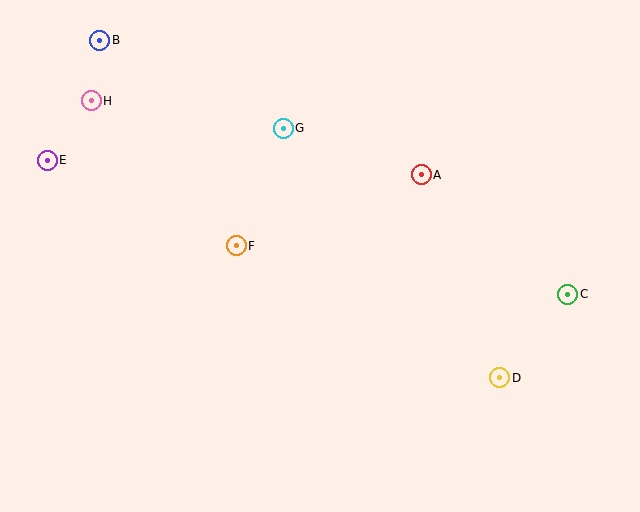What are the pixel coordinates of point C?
Point C is at (568, 294).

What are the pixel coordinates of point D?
Point D is at (500, 378).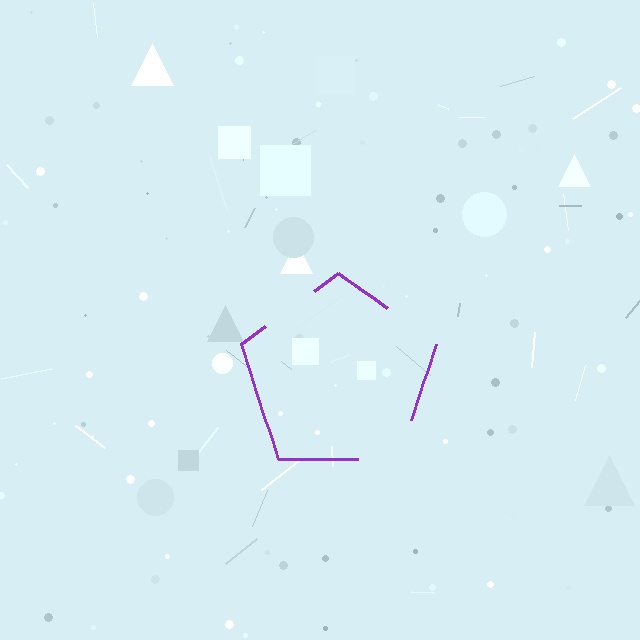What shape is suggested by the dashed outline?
The dashed outline suggests a pentagon.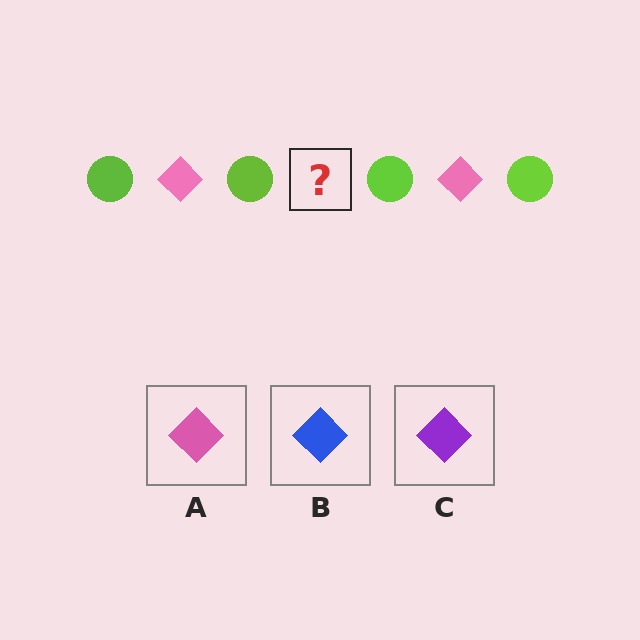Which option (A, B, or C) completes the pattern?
A.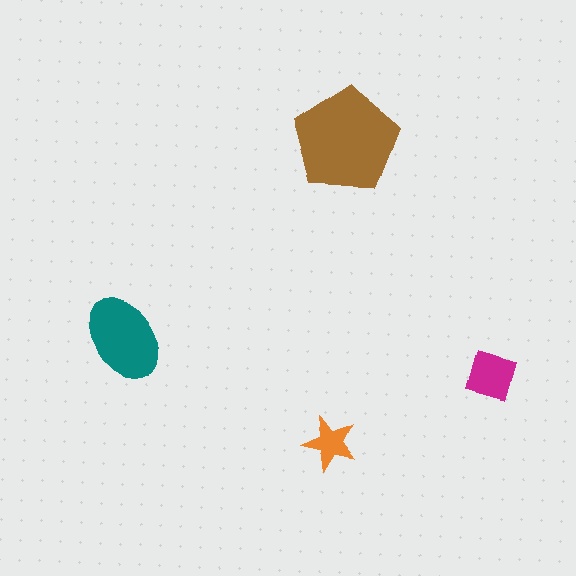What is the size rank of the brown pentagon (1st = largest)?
1st.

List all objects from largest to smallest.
The brown pentagon, the teal ellipse, the magenta square, the orange star.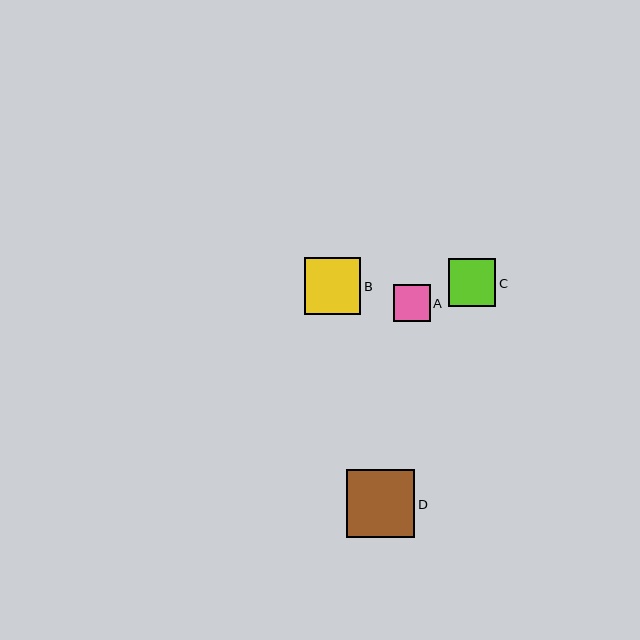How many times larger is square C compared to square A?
Square C is approximately 1.3 times the size of square A.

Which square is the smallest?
Square A is the smallest with a size of approximately 37 pixels.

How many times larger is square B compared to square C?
Square B is approximately 1.2 times the size of square C.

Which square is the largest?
Square D is the largest with a size of approximately 68 pixels.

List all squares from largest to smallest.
From largest to smallest: D, B, C, A.